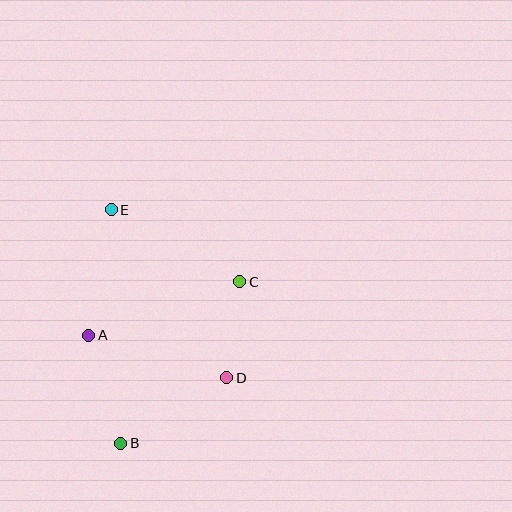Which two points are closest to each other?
Points C and D are closest to each other.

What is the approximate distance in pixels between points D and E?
The distance between D and E is approximately 204 pixels.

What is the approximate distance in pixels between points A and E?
The distance between A and E is approximately 127 pixels.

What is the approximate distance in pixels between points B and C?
The distance between B and C is approximately 201 pixels.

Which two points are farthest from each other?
Points B and E are farthest from each other.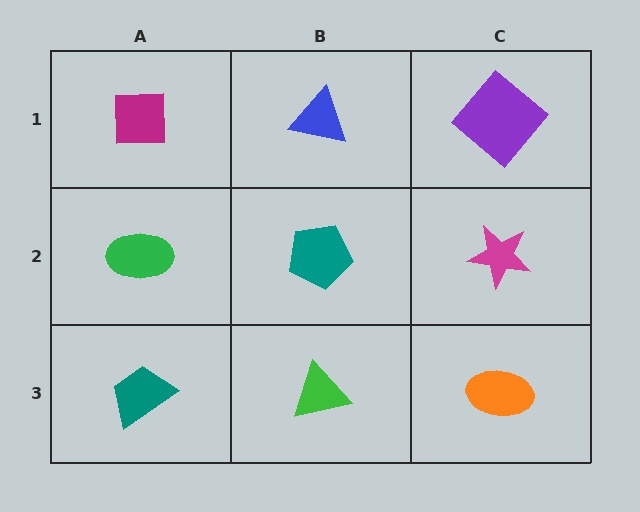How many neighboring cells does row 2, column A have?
3.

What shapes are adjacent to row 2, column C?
A purple diamond (row 1, column C), an orange ellipse (row 3, column C), a teal pentagon (row 2, column B).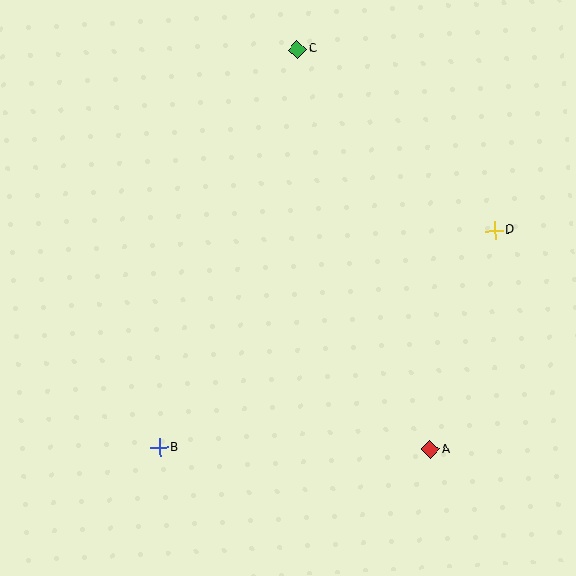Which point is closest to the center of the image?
Point B at (160, 448) is closest to the center.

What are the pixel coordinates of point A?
Point A is at (430, 450).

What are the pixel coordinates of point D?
Point D is at (494, 231).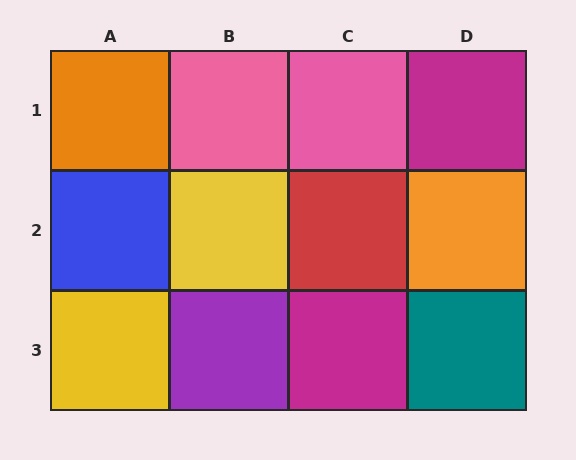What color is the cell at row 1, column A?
Orange.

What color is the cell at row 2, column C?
Red.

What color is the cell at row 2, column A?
Blue.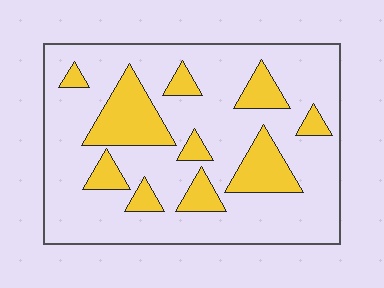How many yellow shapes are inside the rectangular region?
10.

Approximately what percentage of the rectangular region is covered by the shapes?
Approximately 25%.